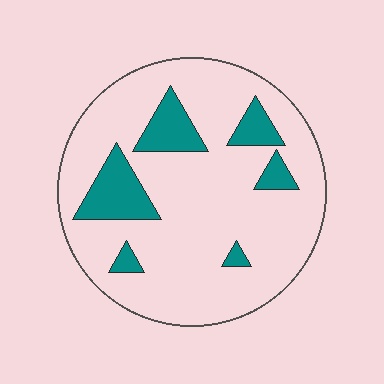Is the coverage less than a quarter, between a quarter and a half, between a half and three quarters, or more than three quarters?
Less than a quarter.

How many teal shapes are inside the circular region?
6.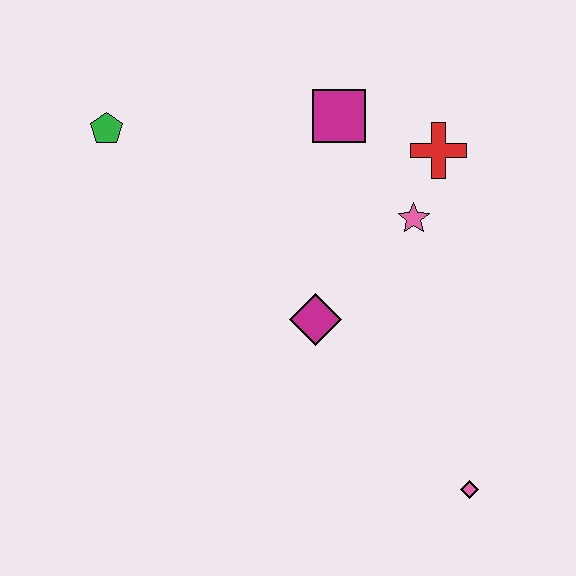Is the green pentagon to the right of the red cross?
No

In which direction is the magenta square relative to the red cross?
The magenta square is to the left of the red cross.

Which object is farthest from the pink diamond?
The green pentagon is farthest from the pink diamond.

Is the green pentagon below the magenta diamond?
No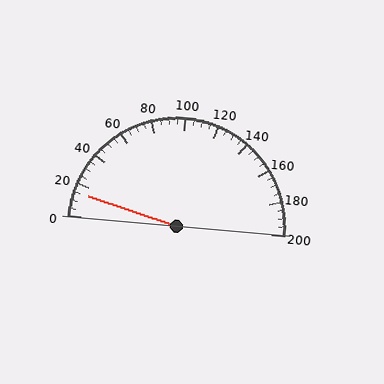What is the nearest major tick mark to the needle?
The nearest major tick mark is 20.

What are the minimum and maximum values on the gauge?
The gauge ranges from 0 to 200.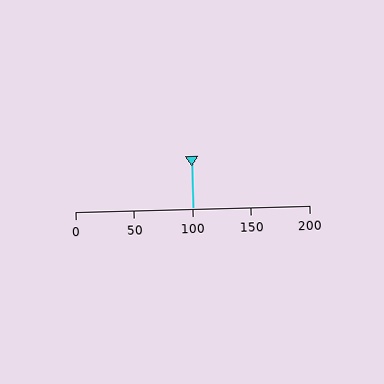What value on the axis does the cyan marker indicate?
The marker indicates approximately 100.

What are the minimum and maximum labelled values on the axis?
The axis runs from 0 to 200.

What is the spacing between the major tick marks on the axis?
The major ticks are spaced 50 apart.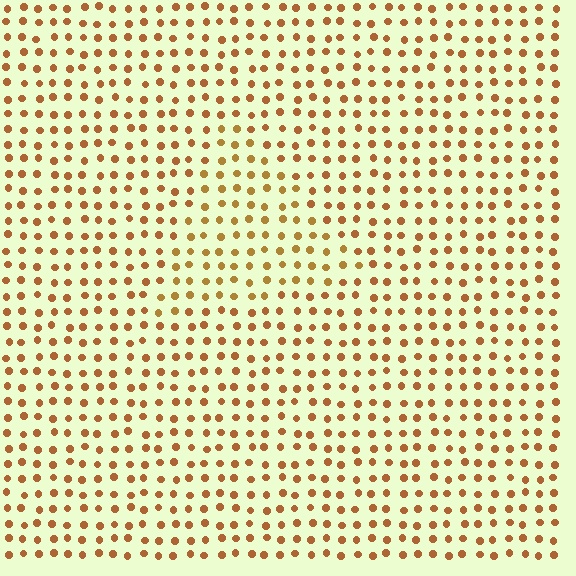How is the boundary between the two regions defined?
The boundary is defined purely by a slight shift in hue (about 16 degrees). Spacing, size, and orientation are identical on both sides.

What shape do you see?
I see a triangle.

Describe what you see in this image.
The image is filled with small brown elements in a uniform arrangement. A triangle-shaped region is visible where the elements are tinted to a slightly different hue, forming a subtle color boundary.